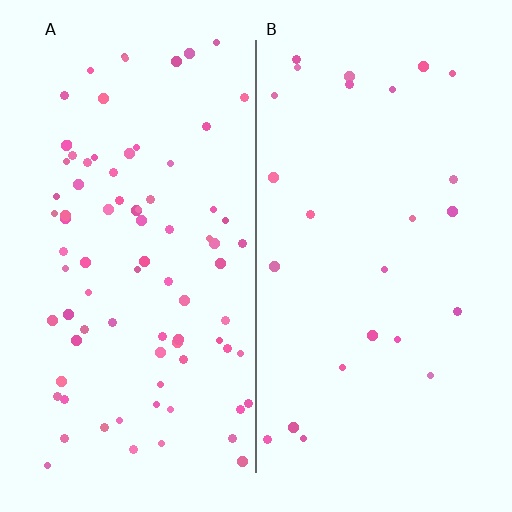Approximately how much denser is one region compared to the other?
Approximately 3.3× — region A over region B.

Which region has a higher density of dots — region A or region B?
A (the left).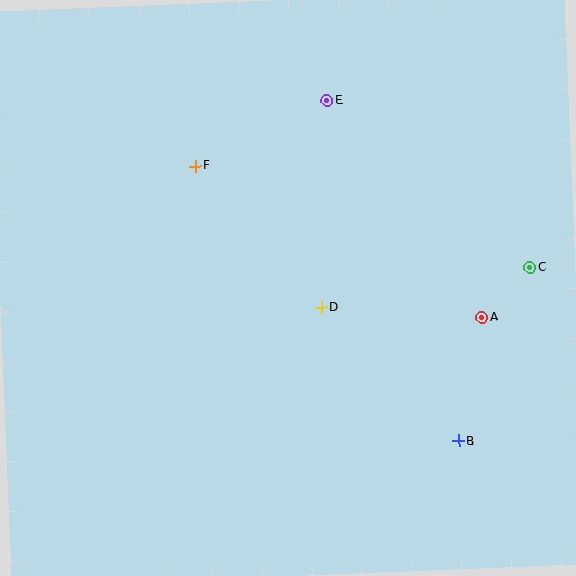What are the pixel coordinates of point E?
Point E is at (327, 101).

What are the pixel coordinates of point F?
Point F is at (195, 166).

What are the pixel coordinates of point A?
Point A is at (482, 317).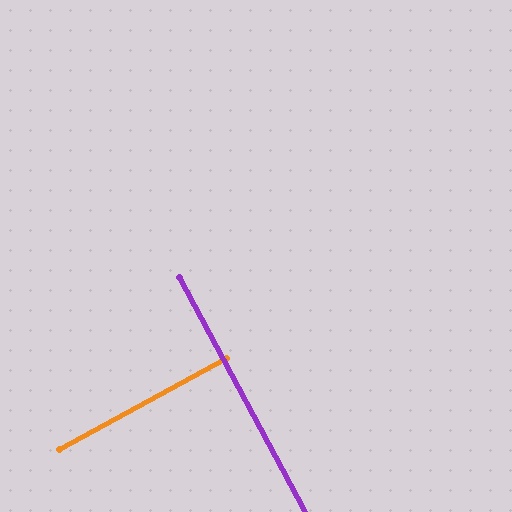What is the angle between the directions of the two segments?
Approximately 90 degrees.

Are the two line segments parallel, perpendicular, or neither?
Perpendicular — they meet at approximately 90°.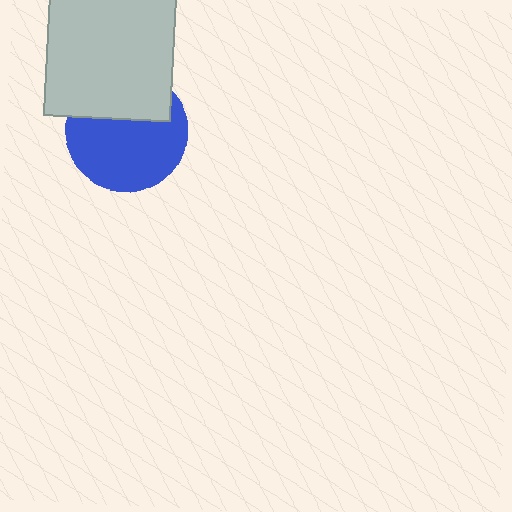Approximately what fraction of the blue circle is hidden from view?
Roughly 37% of the blue circle is hidden behind the light gray square.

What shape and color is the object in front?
The object in front is a light gray square.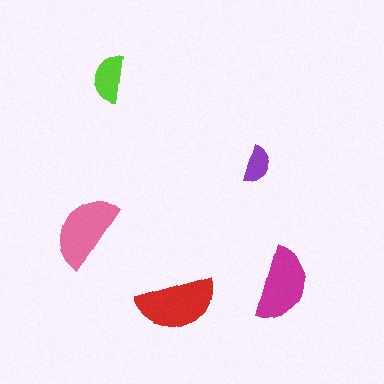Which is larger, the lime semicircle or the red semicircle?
The red one.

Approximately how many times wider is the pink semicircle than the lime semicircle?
About 1.5 times wider.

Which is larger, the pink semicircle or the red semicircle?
The red one.